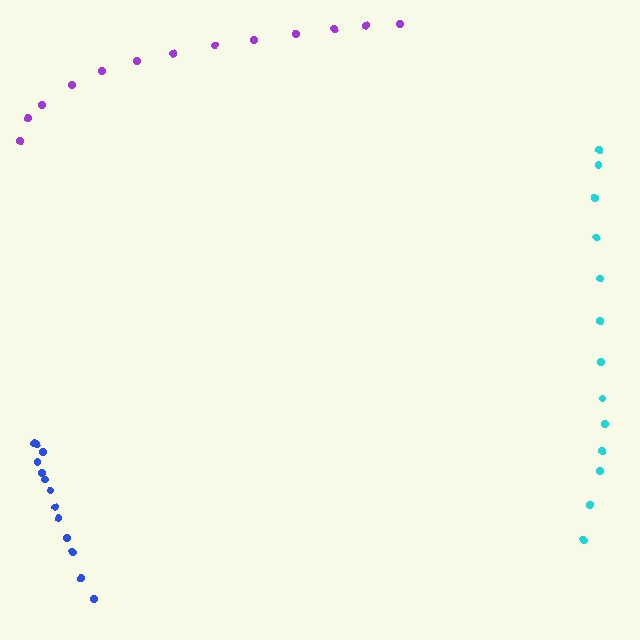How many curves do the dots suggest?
There are 3 distinct paths.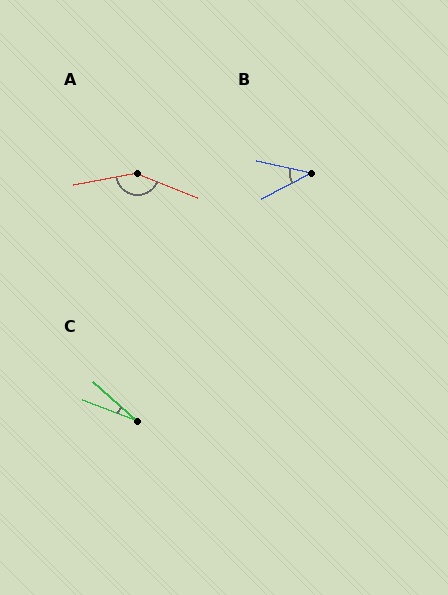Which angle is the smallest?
C, at approximately 20 degrees.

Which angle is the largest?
A, at approximately 148 degrees.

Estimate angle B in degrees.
Approximately 41 degrees.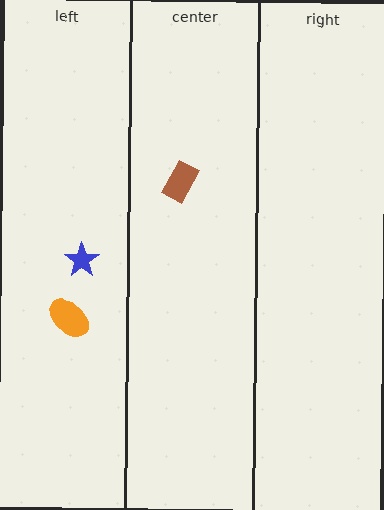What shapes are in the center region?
The brown rectangle.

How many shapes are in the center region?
1.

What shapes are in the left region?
The orange ellipse, the blue star.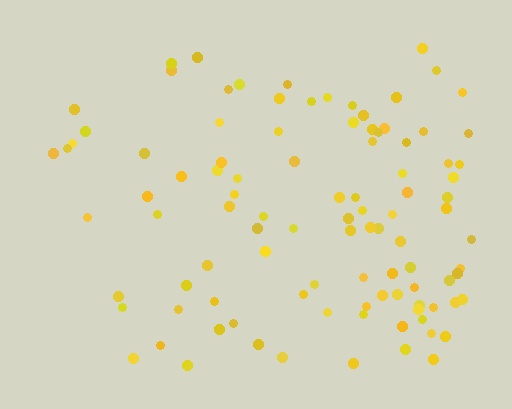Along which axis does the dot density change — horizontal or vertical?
Horizontal.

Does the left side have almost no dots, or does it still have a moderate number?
Still a moderate number, just noticeably fewer than the right.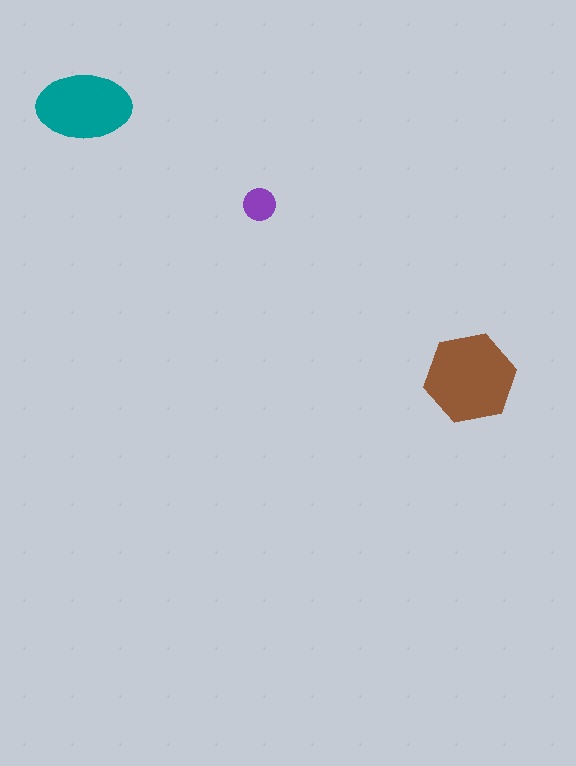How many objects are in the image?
There are 3 objects in the image.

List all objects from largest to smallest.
The brown hexagon, the teal ellipse, the purple circle.